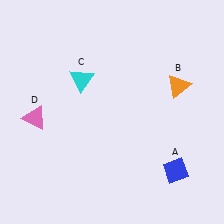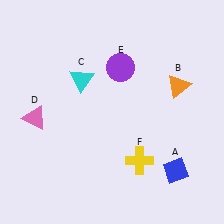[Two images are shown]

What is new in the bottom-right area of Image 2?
A yellow cross (F) was added in the bottom-right area of Image 2.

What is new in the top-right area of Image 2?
A purple circle (E) was added in the top-right area of Image 2.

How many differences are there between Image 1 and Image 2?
There are 2 differences between the two images.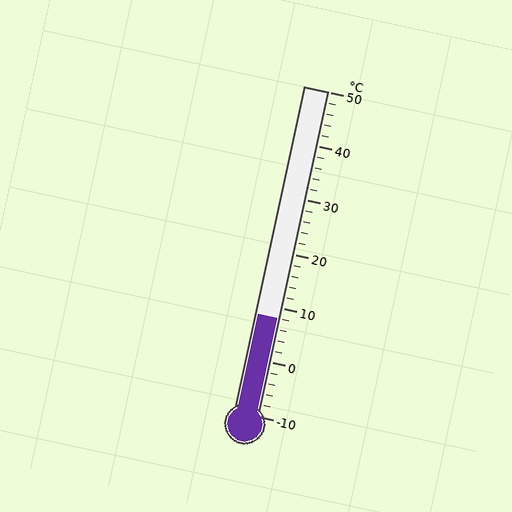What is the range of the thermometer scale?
The thermometer scale ranges from -10°C to 50°C.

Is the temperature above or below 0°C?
The temperature is above 0°C.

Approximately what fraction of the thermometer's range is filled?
The thermometer is filled to approximately 30% of its range.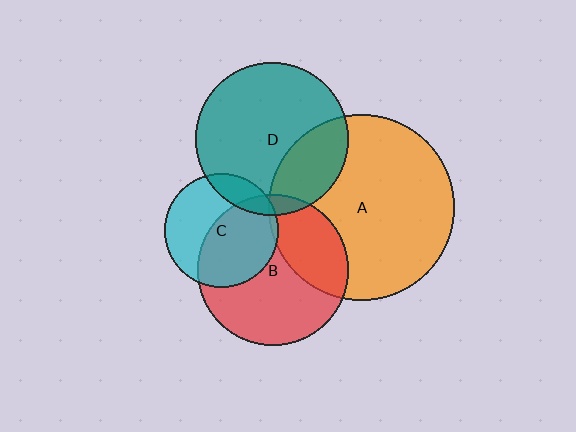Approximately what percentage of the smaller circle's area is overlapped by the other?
Approximately 25%.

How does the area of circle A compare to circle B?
Approximately 1.5 times.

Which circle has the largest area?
Circle A (orange).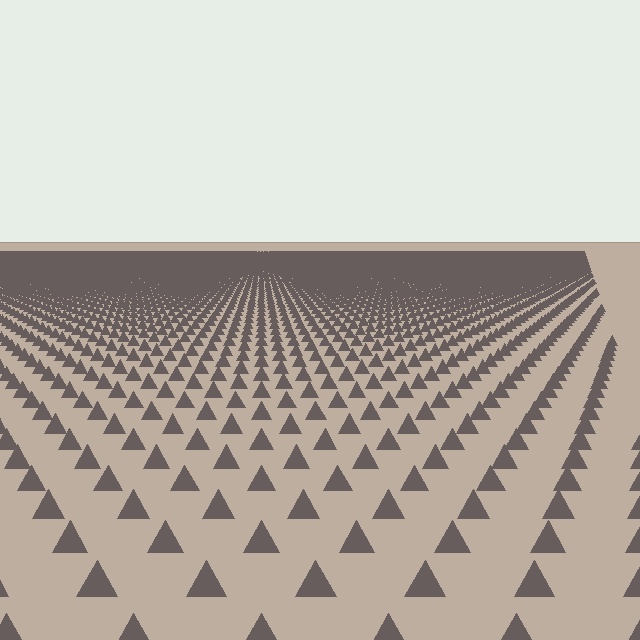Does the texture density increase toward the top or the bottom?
Density increases toward the top.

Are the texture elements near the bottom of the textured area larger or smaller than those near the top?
Larger. Near the bottom, elements are closer to the viewer and appear at a bigger on-screen size.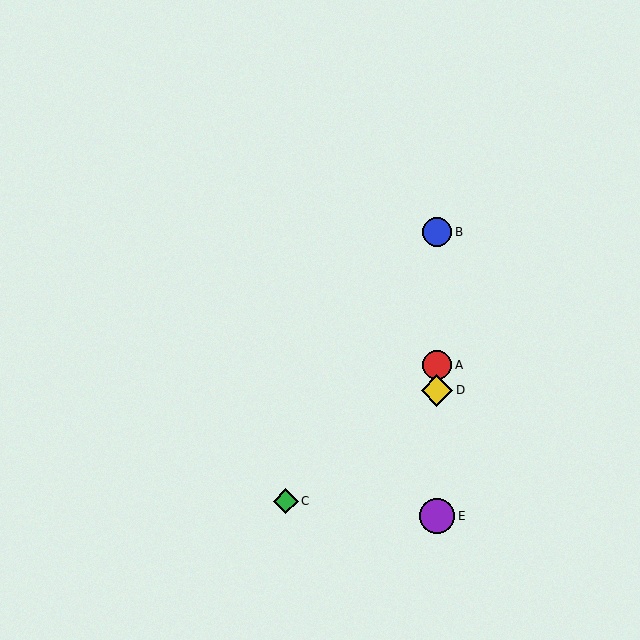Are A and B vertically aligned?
Yes, both are at x≈437.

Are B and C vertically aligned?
No, B is at x≈437 and C is at x≈286.